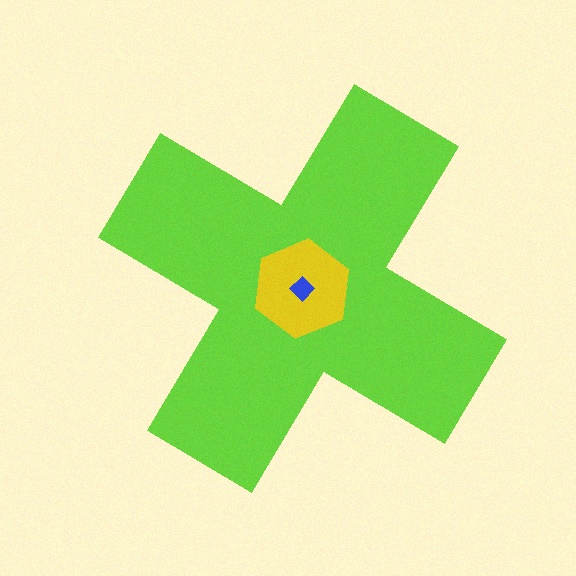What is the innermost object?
The blue diamond.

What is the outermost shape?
The lime cross.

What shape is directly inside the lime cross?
The yellow hexagon.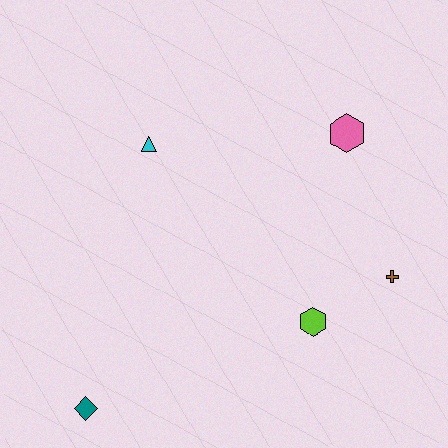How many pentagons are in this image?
There are no pentagons.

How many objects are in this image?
There are 5 objects.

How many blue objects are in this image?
There are no blue objects.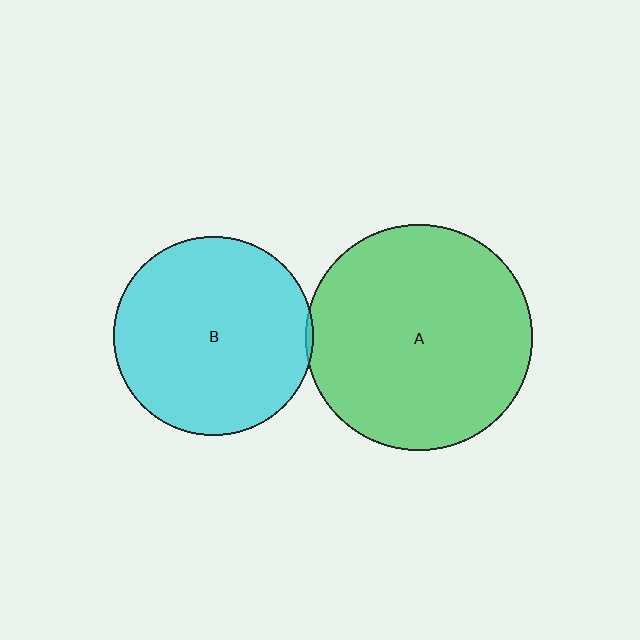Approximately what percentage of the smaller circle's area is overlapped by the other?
Approximately 5%.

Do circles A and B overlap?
Yes.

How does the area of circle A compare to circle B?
Approximately 1.3 times.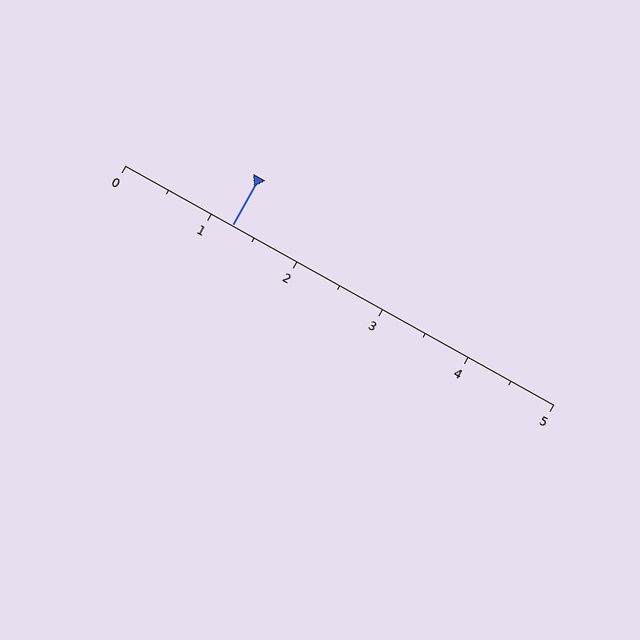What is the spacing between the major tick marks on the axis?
The major ticks are spaced 1 apart.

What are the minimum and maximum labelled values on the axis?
The axis runs from 0 to 5.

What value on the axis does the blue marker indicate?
The marker indicates approximately 1.2.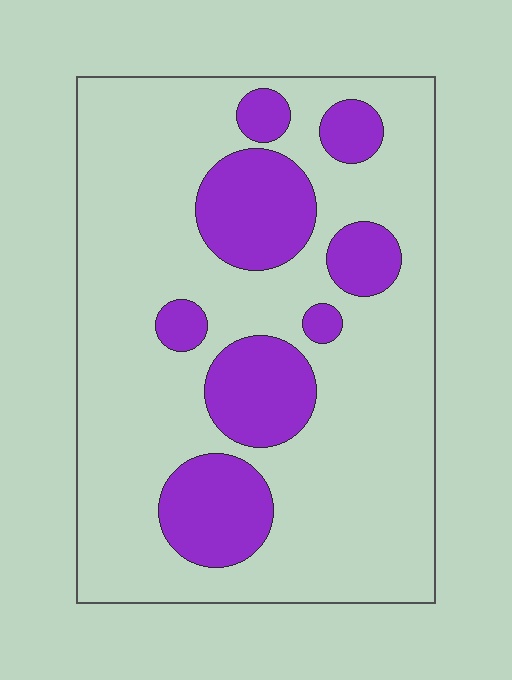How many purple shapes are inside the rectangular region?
8.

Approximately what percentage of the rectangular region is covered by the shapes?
Approximately 25%.